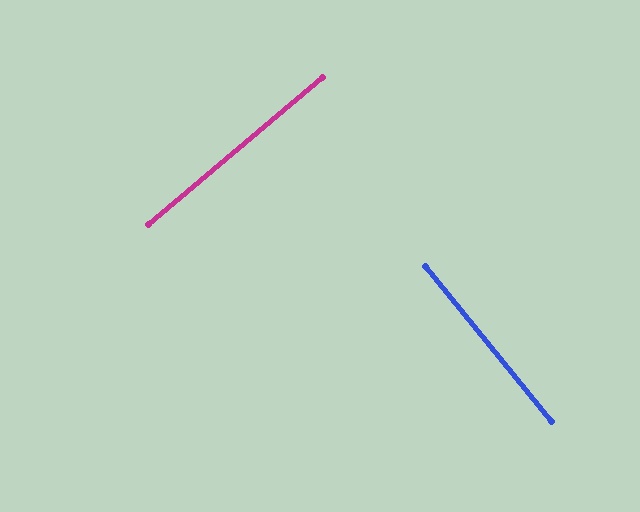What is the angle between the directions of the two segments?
Approximately 89 degrees.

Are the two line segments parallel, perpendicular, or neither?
Perpendicular — they meet at approximately 89°.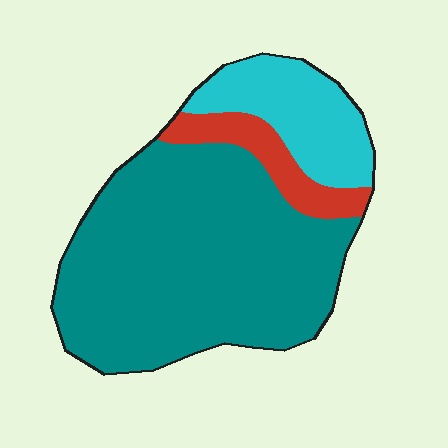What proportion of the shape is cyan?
Cyan takes up about one fifth (1/5) of the shape.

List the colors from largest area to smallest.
From largest to smallest: teal, cyan, red.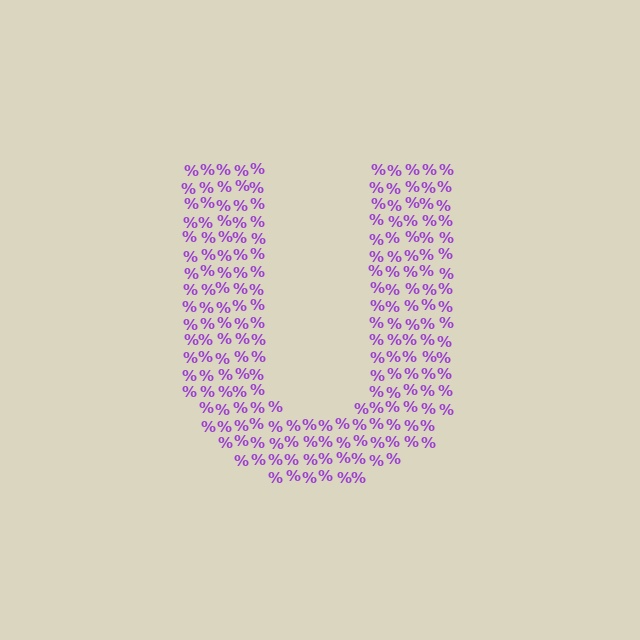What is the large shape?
The large shape is the letter U.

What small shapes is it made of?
It is made of small percent signs.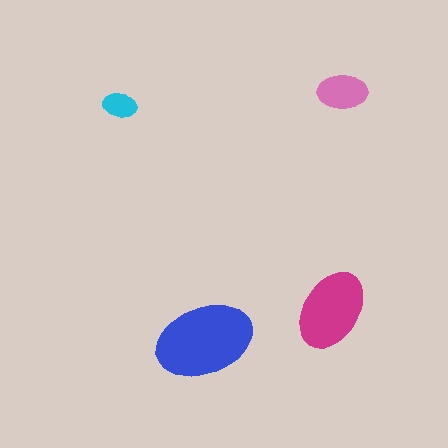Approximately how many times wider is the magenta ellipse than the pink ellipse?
About 1.5 times wider.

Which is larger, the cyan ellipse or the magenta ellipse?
The magenta one.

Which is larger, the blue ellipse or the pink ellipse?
The blue one.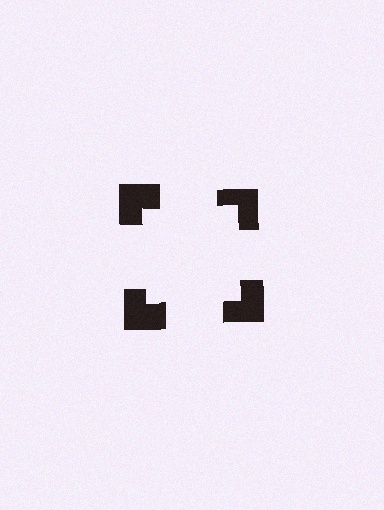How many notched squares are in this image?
There are 4 — one at each vertex of the illusory square.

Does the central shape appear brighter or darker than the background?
It typically appears slightly brighter than the background, even though no actual brightness change is drawn.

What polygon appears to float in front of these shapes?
An illusory square — its edges are inferred from the aligned wedge cuts in the notched squares, not physically drawn.